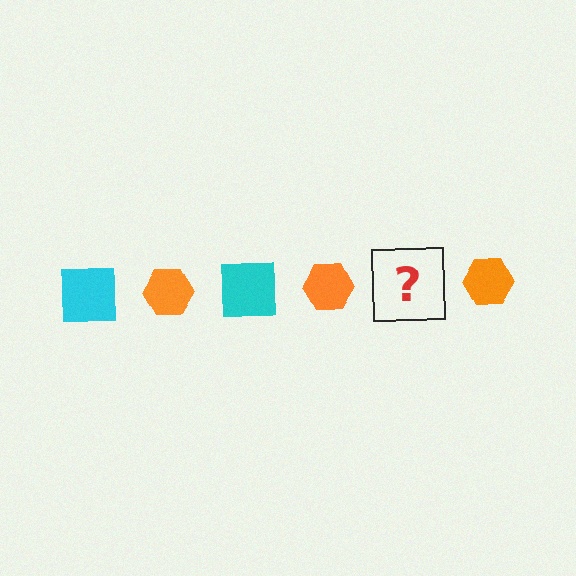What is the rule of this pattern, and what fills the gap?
The rule is that the pattern alternates between cyan square and orange hexagon. The gap should be filled with a cyan square.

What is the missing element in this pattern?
The missing element is a cyan square.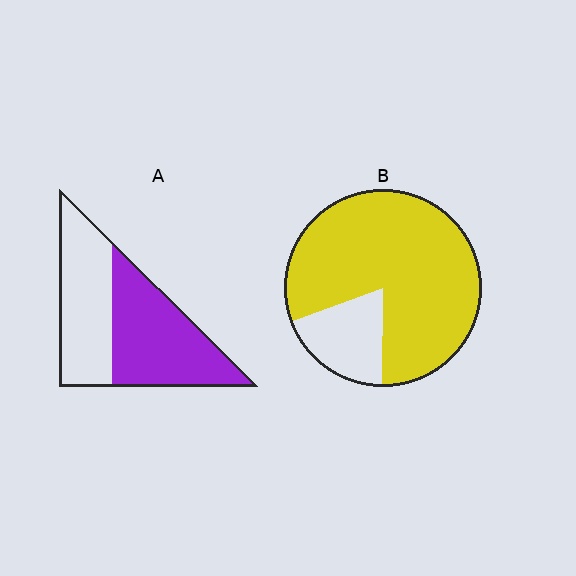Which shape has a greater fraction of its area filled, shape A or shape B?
Shape B.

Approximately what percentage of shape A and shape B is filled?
A is approximately 55% and B is approximately 80%.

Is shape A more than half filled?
Roughly half.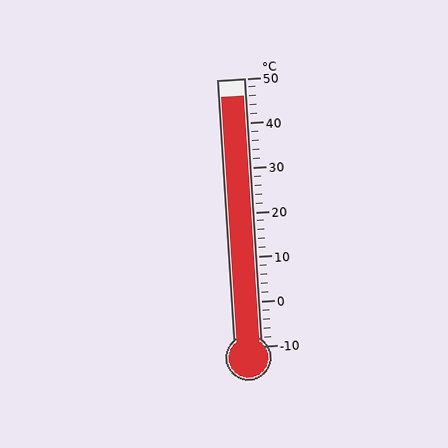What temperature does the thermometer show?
The thermometer shows approximately 46°C.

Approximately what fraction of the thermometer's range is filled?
The thermometer is filled to approximately 95% of its range.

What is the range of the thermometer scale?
The thermometer scale ranges from -10°C to 50°C.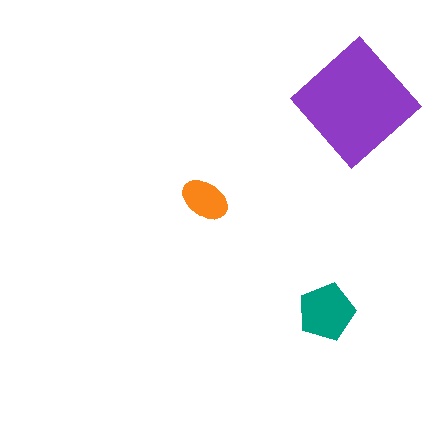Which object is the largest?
The purple diamond.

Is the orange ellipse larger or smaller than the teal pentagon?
Smaller.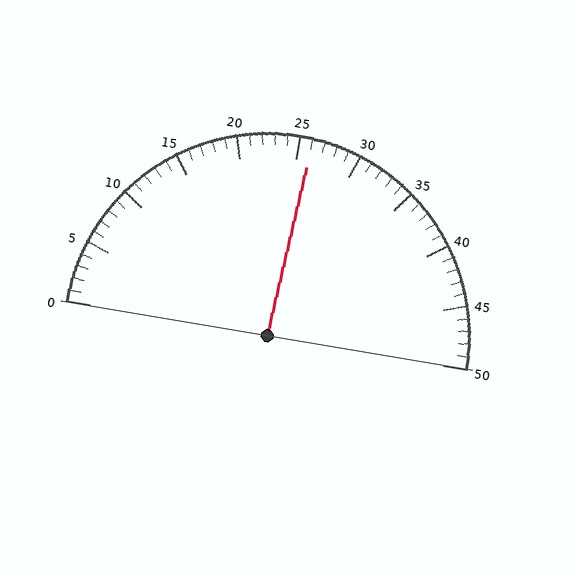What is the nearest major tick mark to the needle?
The nearest major tick mark is 25.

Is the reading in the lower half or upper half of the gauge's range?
The reading is in the upper half of the range (0 to 50).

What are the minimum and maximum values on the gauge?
The gauge ranges from 0 to 50.